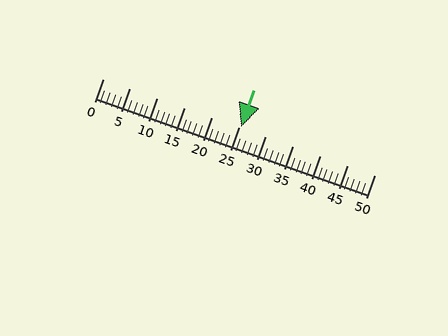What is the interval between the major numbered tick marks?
The major tick marks are spaced 5 units apart.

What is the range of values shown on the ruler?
The ruler shows values from 0 to 50.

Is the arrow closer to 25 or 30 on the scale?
The arrow is closer to 25.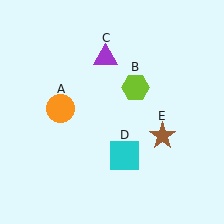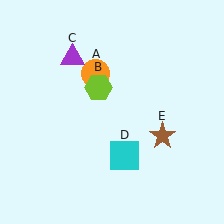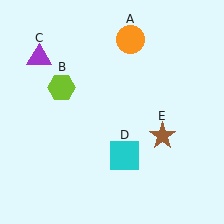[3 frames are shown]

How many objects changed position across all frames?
3 objects changed position: orange circle (object A), lime hexagon (object B), purple triangle (object C).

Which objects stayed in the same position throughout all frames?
Cyan square (object D) and brown star (object E) remained stationary.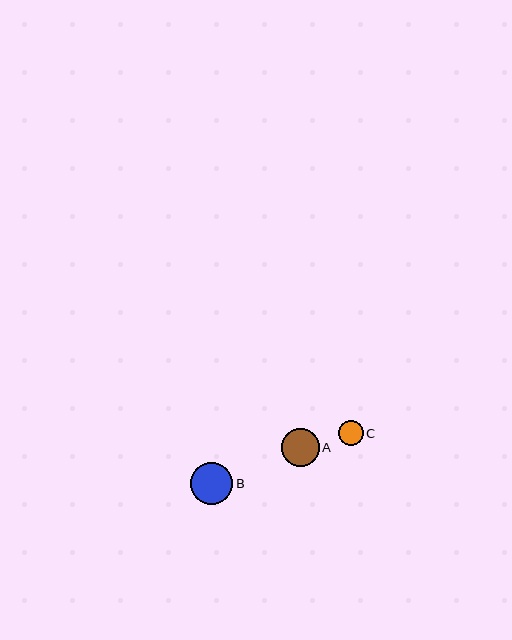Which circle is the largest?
Circle B is the largest with a size of approximately 42 pixels.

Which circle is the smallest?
Circle C is the smallest with a size of approximately 25 pixels.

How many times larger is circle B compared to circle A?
Circle B is approximately 1.1 times the size of circle A.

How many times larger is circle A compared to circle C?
Circle A is approximately 1.5 times the size of circle C.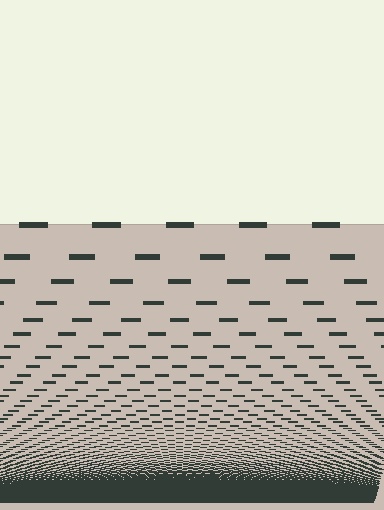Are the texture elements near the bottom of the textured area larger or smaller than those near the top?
Smaller. The gradient is inverted — elements near the bottom are smaller and denser.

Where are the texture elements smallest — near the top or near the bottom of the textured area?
Near the bottom.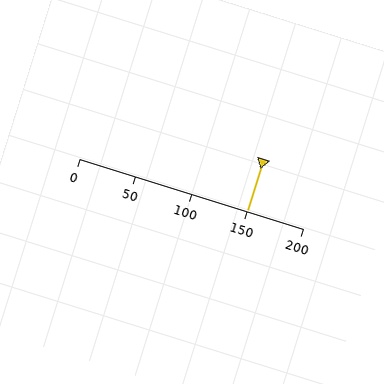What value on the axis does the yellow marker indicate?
The marker indicates approximately 150.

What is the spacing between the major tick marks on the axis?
The major ticks are spaced 50 apart.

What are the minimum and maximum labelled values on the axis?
The axis runs from 0 to 200.